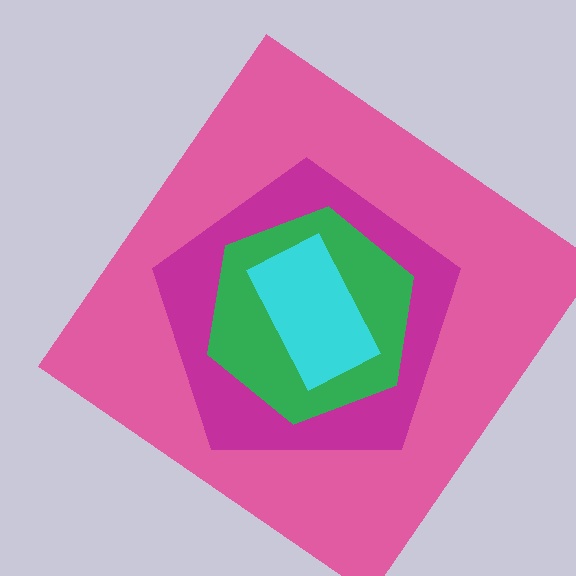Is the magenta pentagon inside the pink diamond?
Yes.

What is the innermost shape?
The cyan rectangle.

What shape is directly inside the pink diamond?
The magenta pentagon.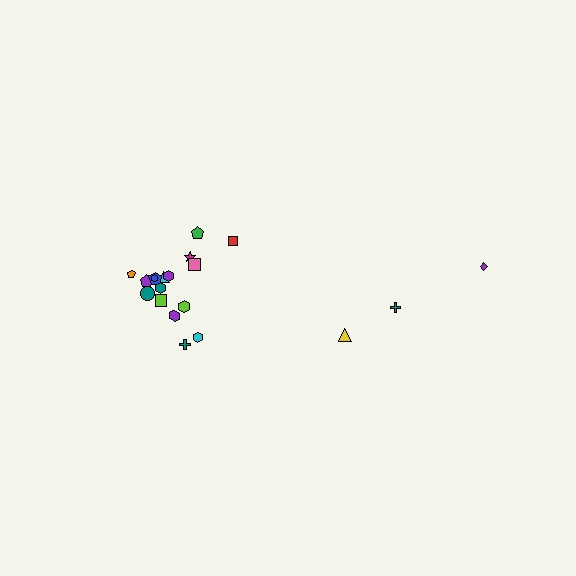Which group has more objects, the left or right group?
The left group.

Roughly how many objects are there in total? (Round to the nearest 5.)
Roughly 20 objects in total.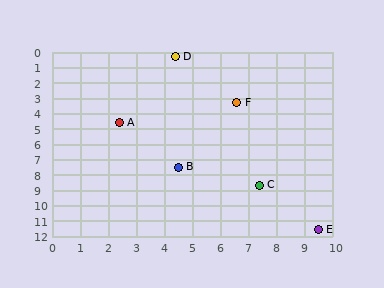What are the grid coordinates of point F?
Point F is at approximately (6.6, 3.3).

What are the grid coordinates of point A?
Point A is at approximately (2.4, 4.6).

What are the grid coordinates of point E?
Point E is at approximately (9.5, 11.6).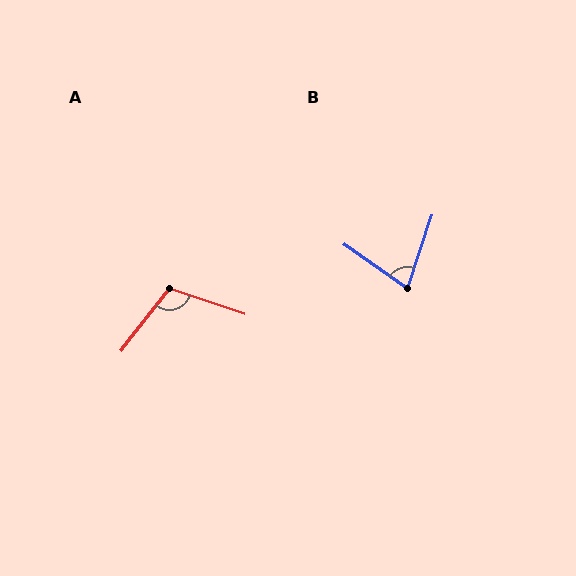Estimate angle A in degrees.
Approximately 109 degrees.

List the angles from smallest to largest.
B (74°), A (109°).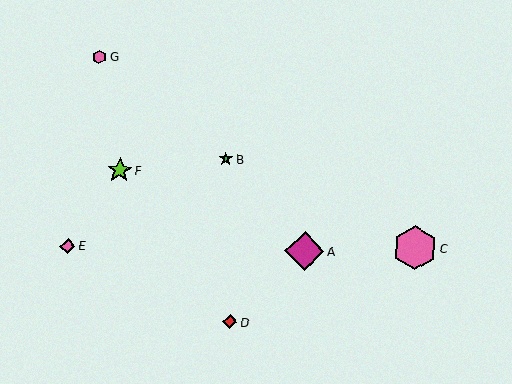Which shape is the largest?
The pink hexagon (labeled C) is the largest.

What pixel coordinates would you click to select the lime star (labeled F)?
Click at (120, 170) to select the lime star F.